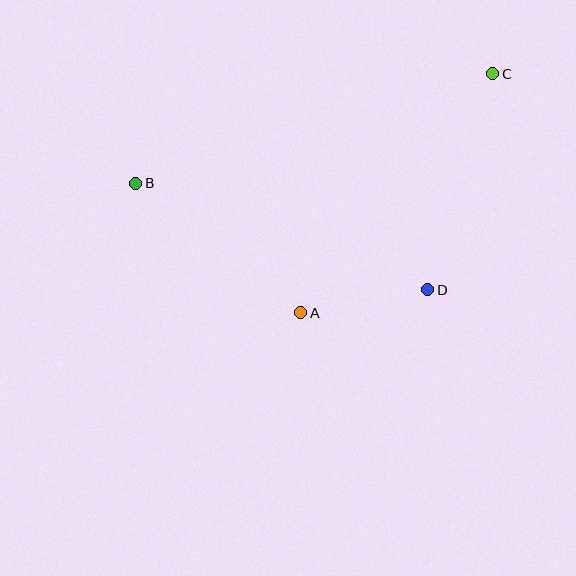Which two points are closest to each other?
Points A and D are closest to each other.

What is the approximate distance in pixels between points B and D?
The distance between B and D is approximately 311 pixels.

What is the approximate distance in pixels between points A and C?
The distance between A and C is approximately 307 pixels.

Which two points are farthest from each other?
Points B and C are farthest from each other.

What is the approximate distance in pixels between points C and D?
The distance between C and D is approximately 226 pixels.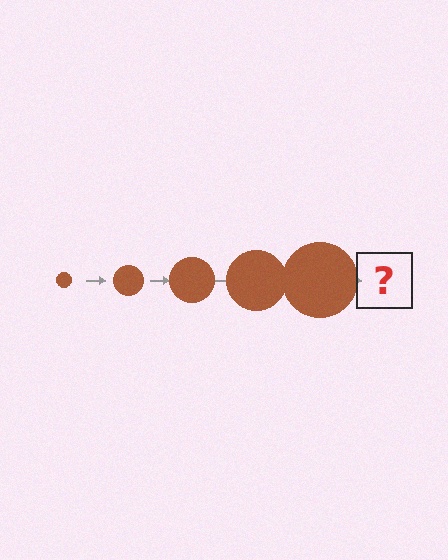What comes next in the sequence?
The next element should be a brown circle, larger than the previous one.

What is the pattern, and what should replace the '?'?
The pattern is that the circle gets progressively larger each step. The '?' should be a brown circle, larger than the previous one.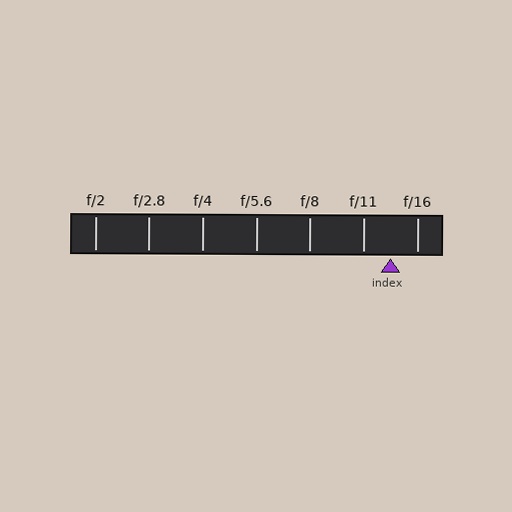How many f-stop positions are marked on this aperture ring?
There are 7 f-stop positions marked.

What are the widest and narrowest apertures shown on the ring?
The widest aperture shown is f/2 and the narrowest is f/16.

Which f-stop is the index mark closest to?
The index mark is closest to f/16.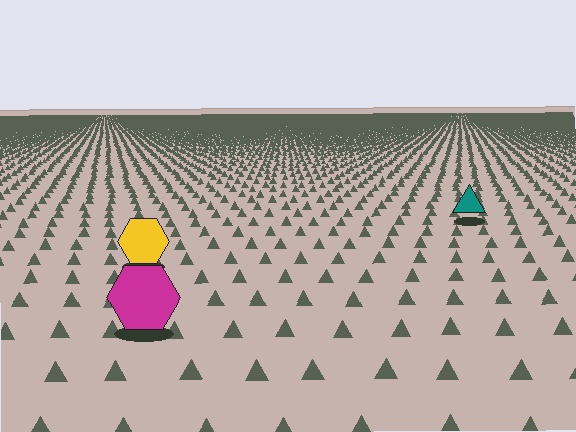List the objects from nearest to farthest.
From nearest to farthest: the magenta hexagon, the yellow hexagon, the teal triangle.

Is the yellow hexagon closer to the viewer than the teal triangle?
Yes. The yellow hexagon is closer — you can tell from the texture gradient: the ground texture is coarser near it.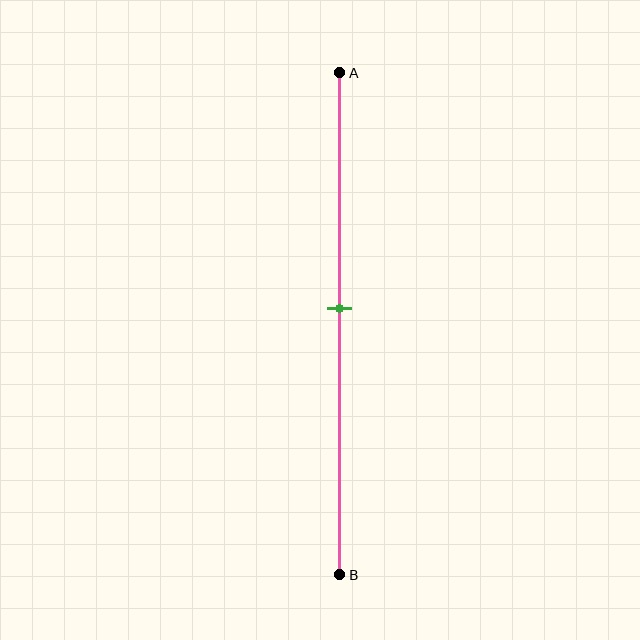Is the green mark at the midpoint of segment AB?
Yes, the mark is approximately at the midpoint.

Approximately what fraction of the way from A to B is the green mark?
The green mark is approximately 45% of the way from A to B.